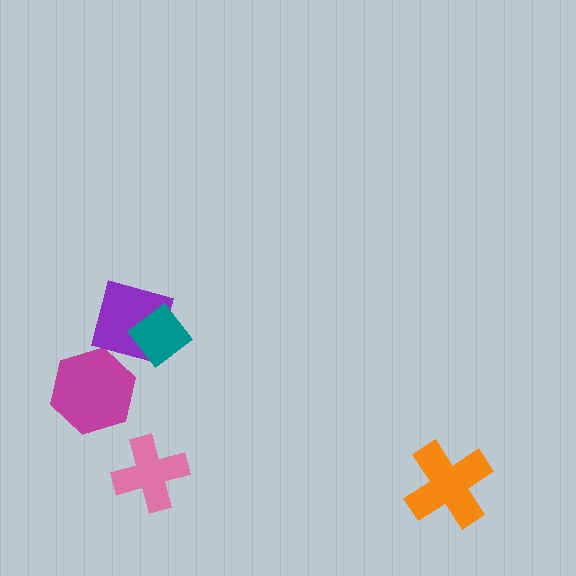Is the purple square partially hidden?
Yes, it is partially covered by another shape.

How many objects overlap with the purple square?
1 object overlaps with the purple square.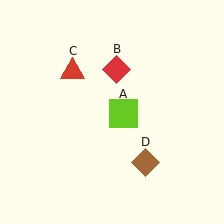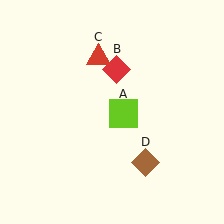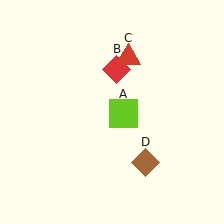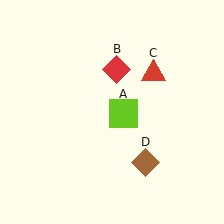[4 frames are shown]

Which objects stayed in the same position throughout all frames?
Lime square (object A) and red diamond (object B) and brown diamond (object D) remained stationary.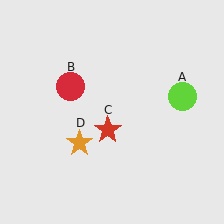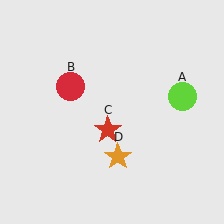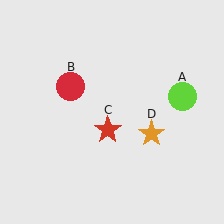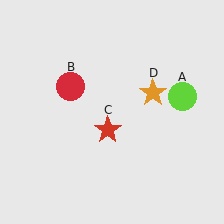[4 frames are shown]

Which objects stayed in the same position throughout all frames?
Lime circle (object A) and red circle (object B) and red star (object C) remained stationary.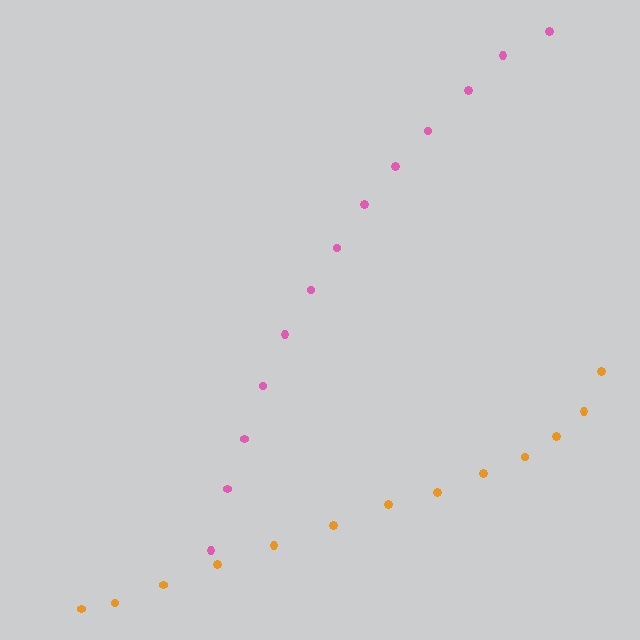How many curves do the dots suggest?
There are 2 distinct paths.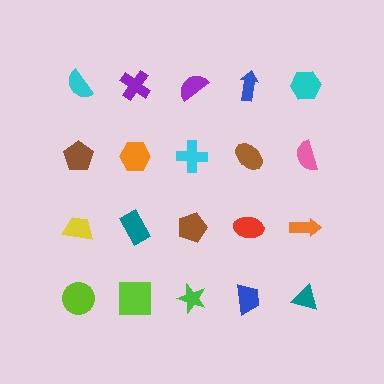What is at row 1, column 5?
A cyan hexagon.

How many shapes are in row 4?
5 shapes.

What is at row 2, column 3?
A cyan cross.